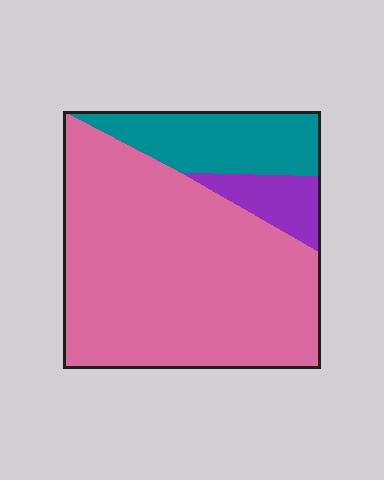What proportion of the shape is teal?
Teal takes up about one fifth (1/5) of the shape.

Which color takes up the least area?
Purple, at roughly 10%.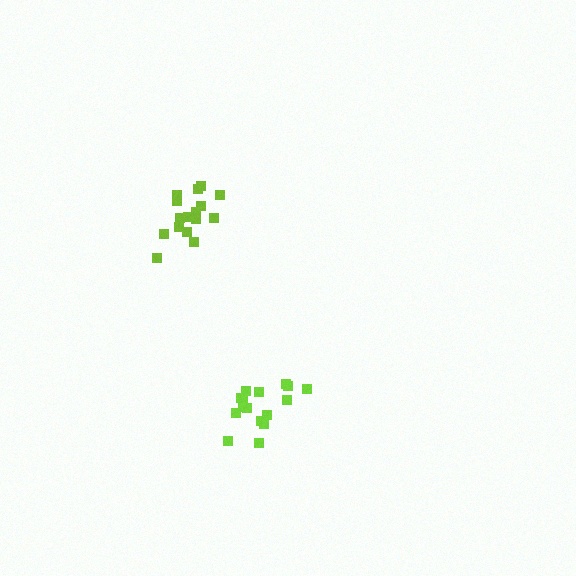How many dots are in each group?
Group 1: 16 dots, Group 2: 16 dots (32 total).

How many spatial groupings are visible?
There are 2 spatial groupings.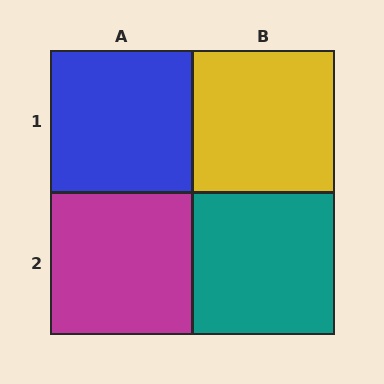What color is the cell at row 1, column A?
Blue.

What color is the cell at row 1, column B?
Yellow.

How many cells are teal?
1 cell is teal.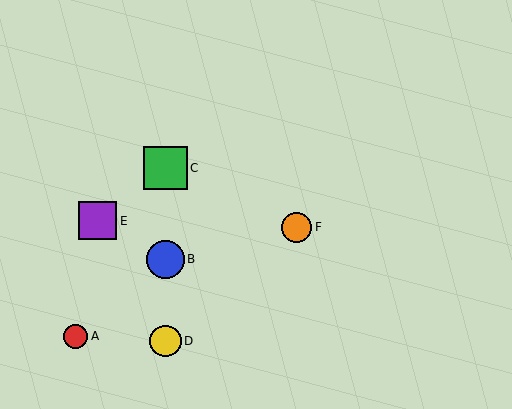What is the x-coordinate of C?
Object C is at x≈165.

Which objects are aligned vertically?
Objects B, C, D are aligned vertically.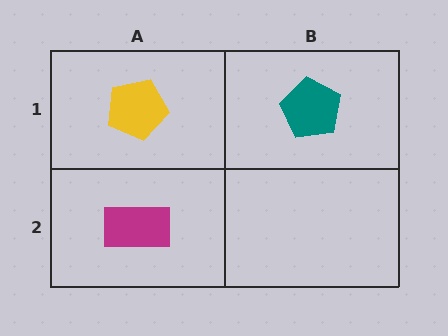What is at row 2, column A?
A magenta rectangle.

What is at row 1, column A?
A yellow pentagon.